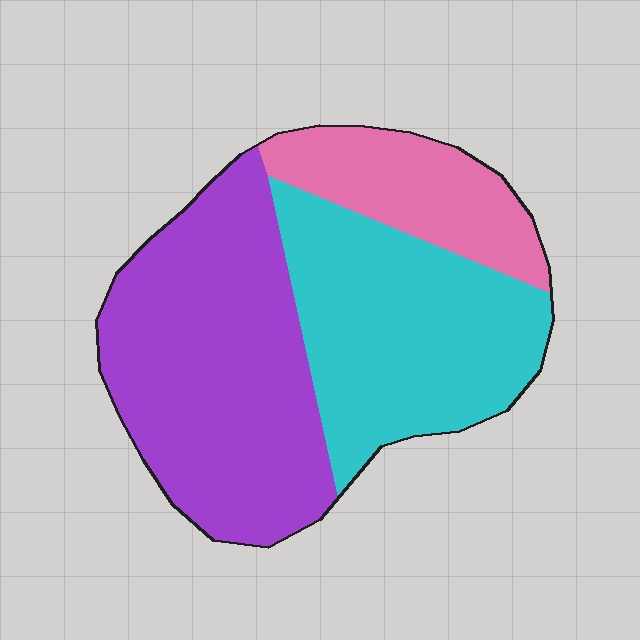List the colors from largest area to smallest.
From largest to smallest: purple, cyan, pink.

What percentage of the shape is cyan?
Cyan covers 36% of the shape.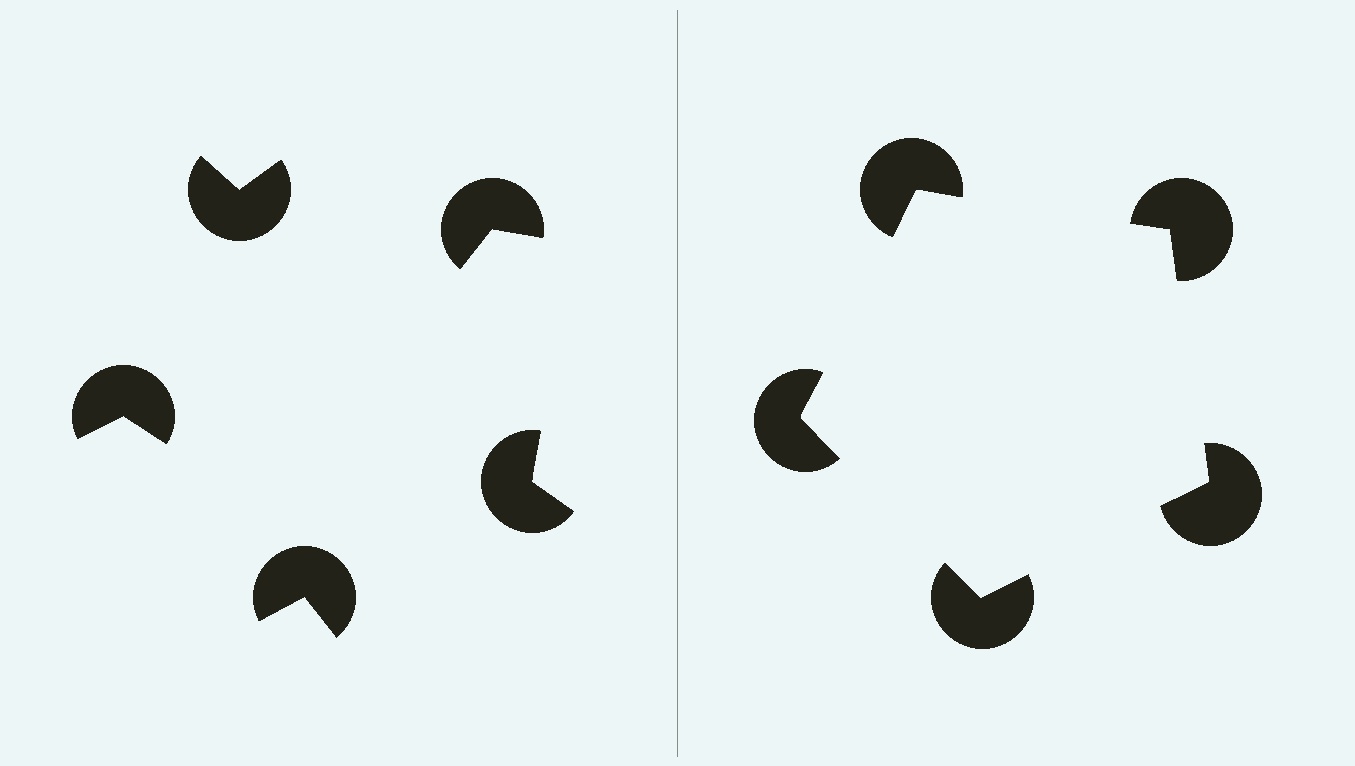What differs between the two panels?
The pac-man discs are positioned identically on both sides; only the wedge orientations differ. On the right they align to a pentagon; on the left they are misaligned.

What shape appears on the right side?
An illusory pentagon.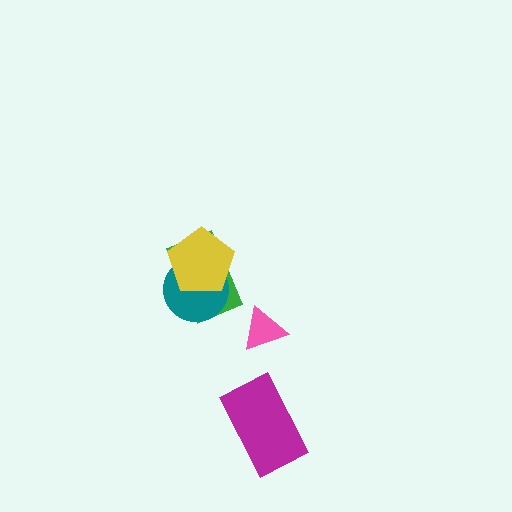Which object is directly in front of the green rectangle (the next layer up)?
The teal circle is directly in front of the green rectangle.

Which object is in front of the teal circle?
The yellow pentagon is in front of the teal circle.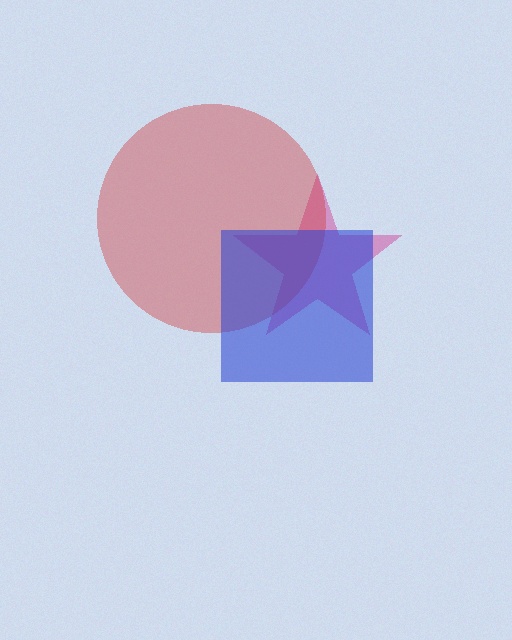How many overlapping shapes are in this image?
There are 3 overlapping shapes in the image.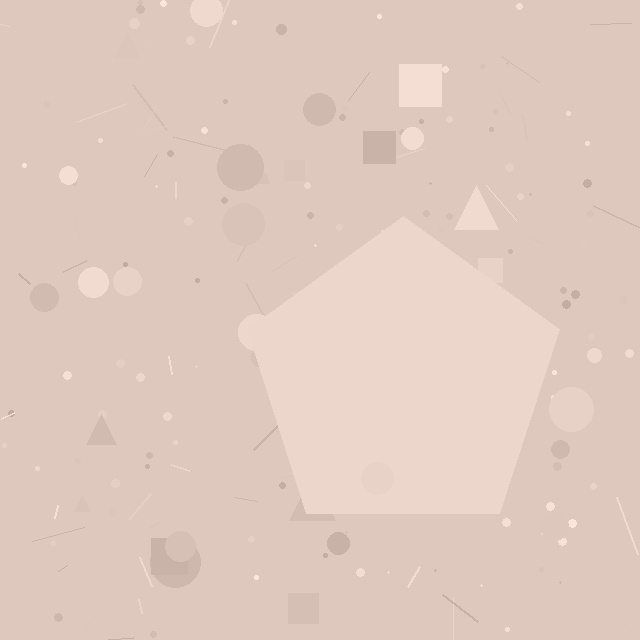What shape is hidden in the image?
A pentagon is hidden in the image.